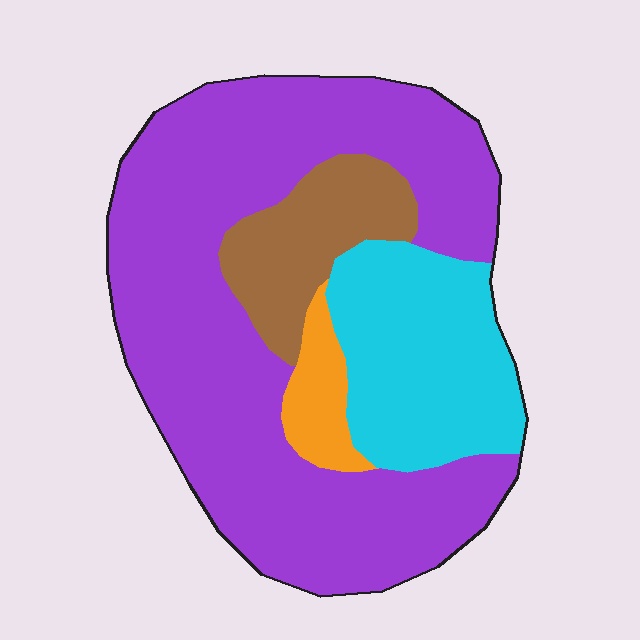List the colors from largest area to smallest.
From largest to smallest: purple, cyan, brown, orange.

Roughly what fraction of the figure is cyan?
Cyan covers around 20% of the figure.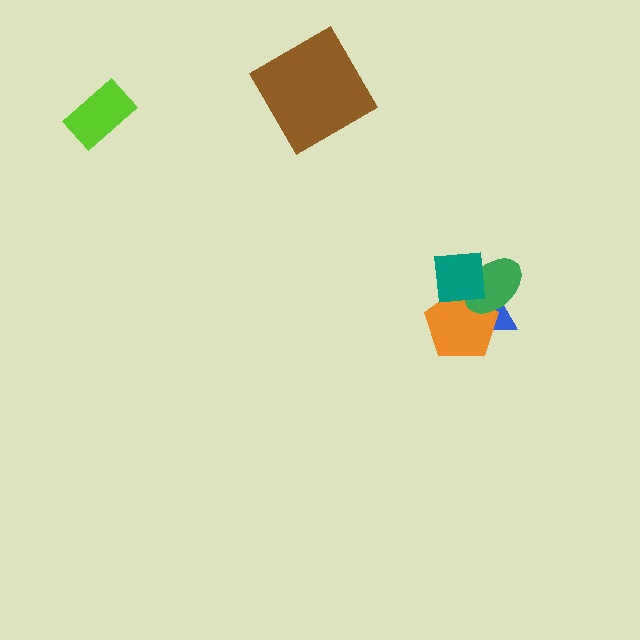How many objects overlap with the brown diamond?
0 objects overlap with the brown diamond.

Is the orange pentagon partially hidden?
Yes, it is partially covered by another shape.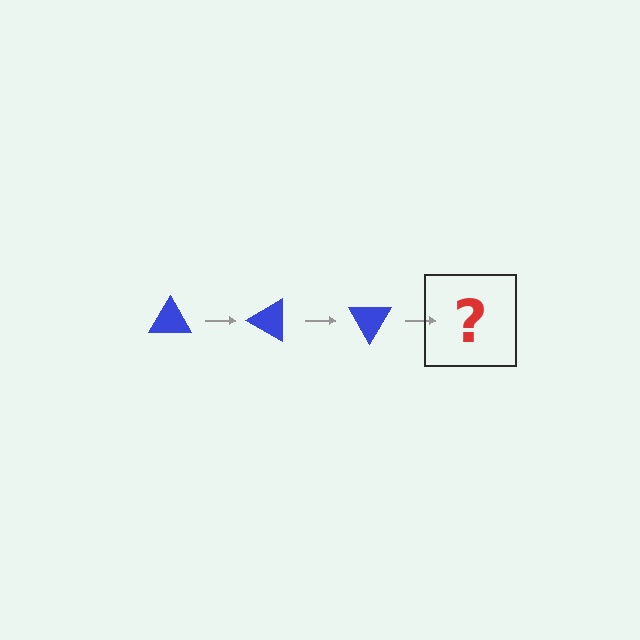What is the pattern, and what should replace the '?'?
The pattern is that the triangle rotates 30 degrees each step. The '?' should be a blue triangle rotated 90 degrees.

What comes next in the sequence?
The next element should be a blue triangle rotated 90 degrees.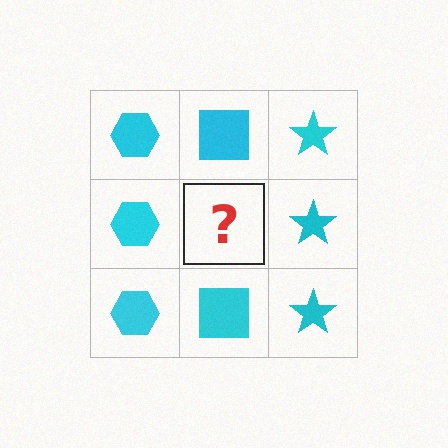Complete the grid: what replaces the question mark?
The question mark should be replaced with a cyan square.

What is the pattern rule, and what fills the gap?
The rule is that each column has a consistent shape. The gap should be filled with a cyan square.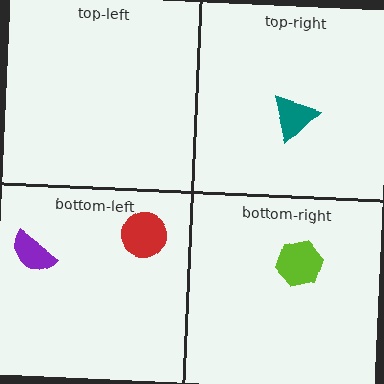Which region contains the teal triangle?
The top-right region.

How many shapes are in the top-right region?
1.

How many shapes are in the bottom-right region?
1.